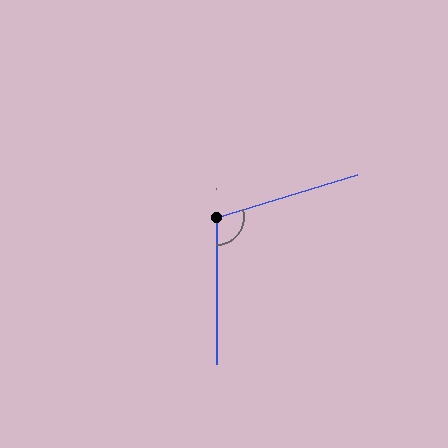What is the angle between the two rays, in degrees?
Approximately 107 degrees.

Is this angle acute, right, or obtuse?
It is obtuse.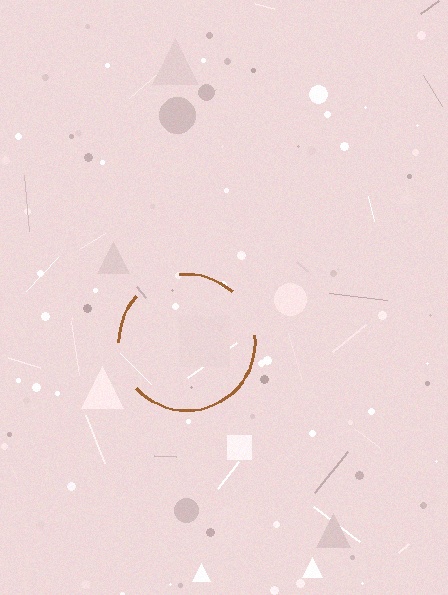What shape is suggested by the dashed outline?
The dashed outline suggests a circle.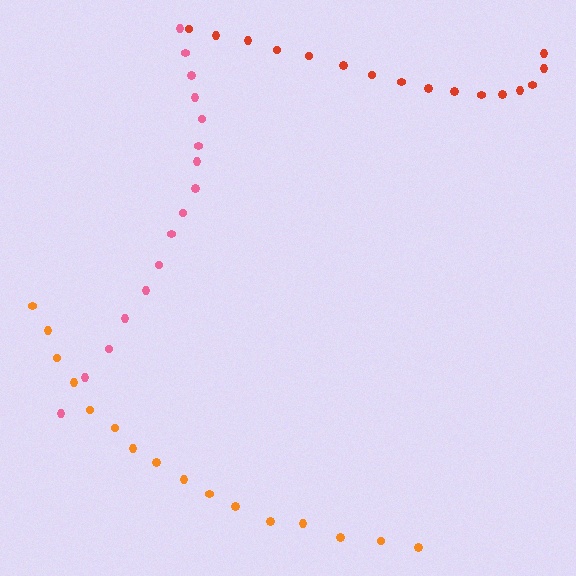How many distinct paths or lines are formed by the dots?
There are 3 distinct paths.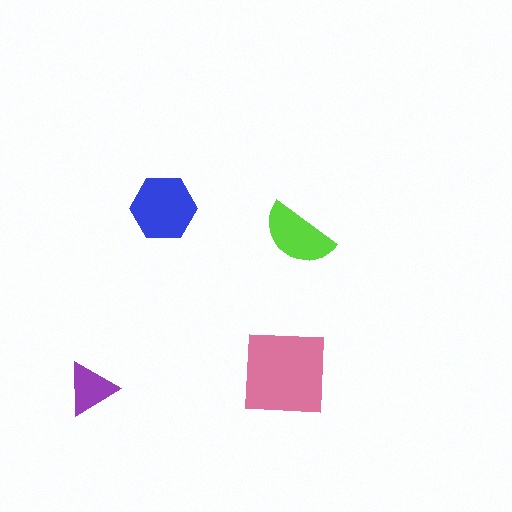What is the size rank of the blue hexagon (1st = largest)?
2nd.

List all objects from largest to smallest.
The pink square, the blue hexagon, the lime semicircle, the purple triangle.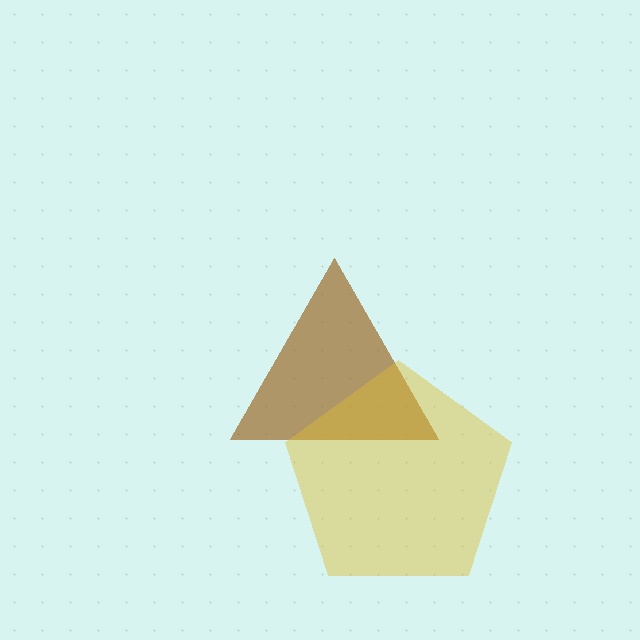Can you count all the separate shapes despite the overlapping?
Yes, there are 2 separate shapes.